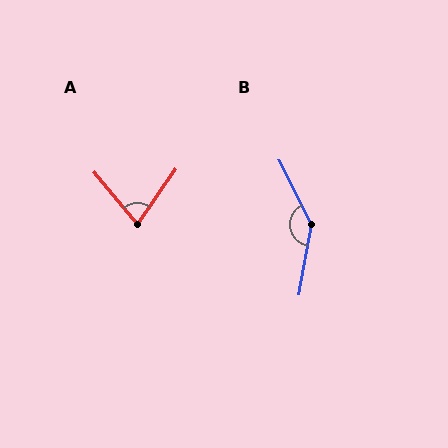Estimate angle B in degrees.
Approximately 143 degrees.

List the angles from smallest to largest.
A (74°), B (143°).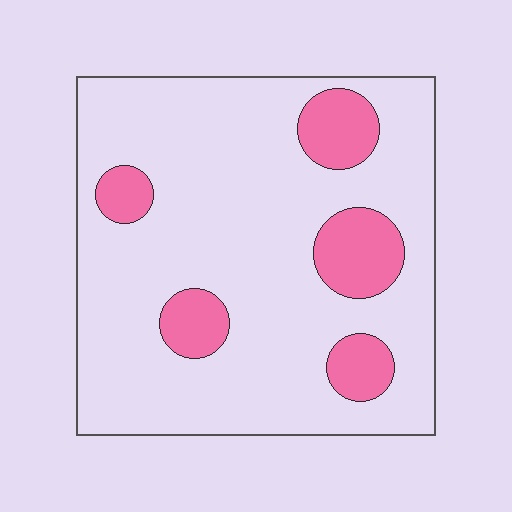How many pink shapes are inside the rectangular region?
5.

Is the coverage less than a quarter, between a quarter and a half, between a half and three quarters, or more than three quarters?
Less than a quarter.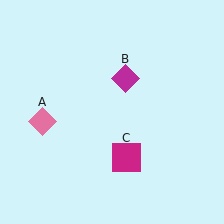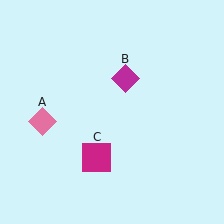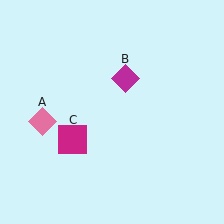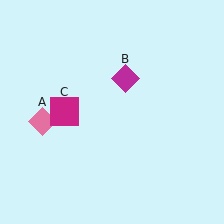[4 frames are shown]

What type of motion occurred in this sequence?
The magenta square (object C) rotated clockwise around the center of the scene.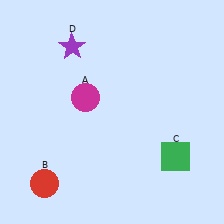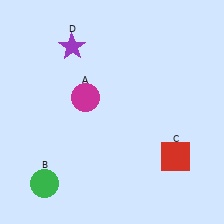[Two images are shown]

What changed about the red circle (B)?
In Image 1, B is red. In Image 2, it changed to green.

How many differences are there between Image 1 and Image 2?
There are 2 differences between the two images.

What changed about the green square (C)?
In Image 1, C is green. In Image 2, it changed to red.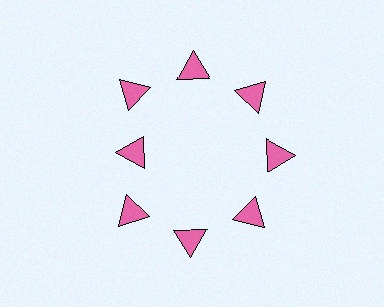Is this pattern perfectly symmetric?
No. The 8 pink triangles are arranged in a ring, but one element near the 9 o'clock position is pulled inward toward the center, breaking the 8-fold rotational symmetry.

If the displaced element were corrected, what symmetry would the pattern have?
It would have 8-fold rotational symmetry — the pattern would map onto itself every 45 degrees.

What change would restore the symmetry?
The symmetry would be restored by moving it outward, back onto the ring so that all 8 triangles sit at equal angles and equal distance from the center.